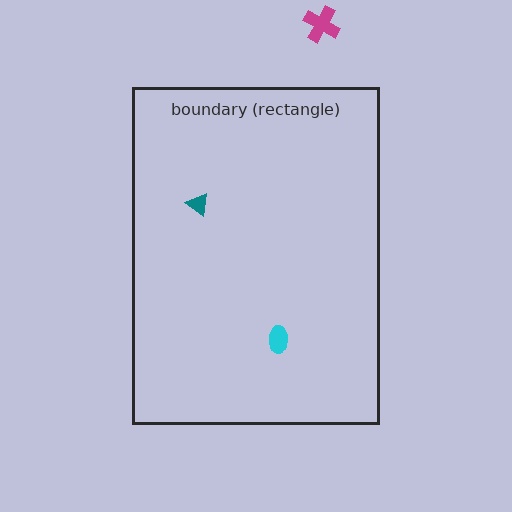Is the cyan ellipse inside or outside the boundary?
Inside.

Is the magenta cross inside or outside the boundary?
Outside.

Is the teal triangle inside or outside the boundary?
Inside.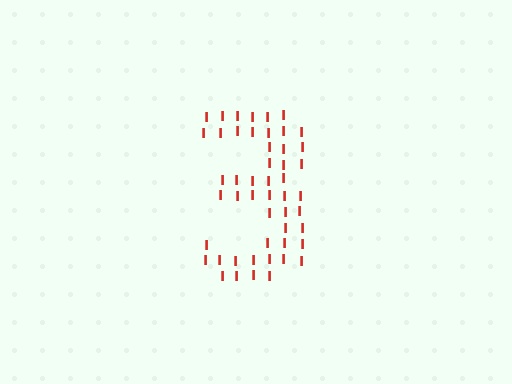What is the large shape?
The large shape is the digit 3.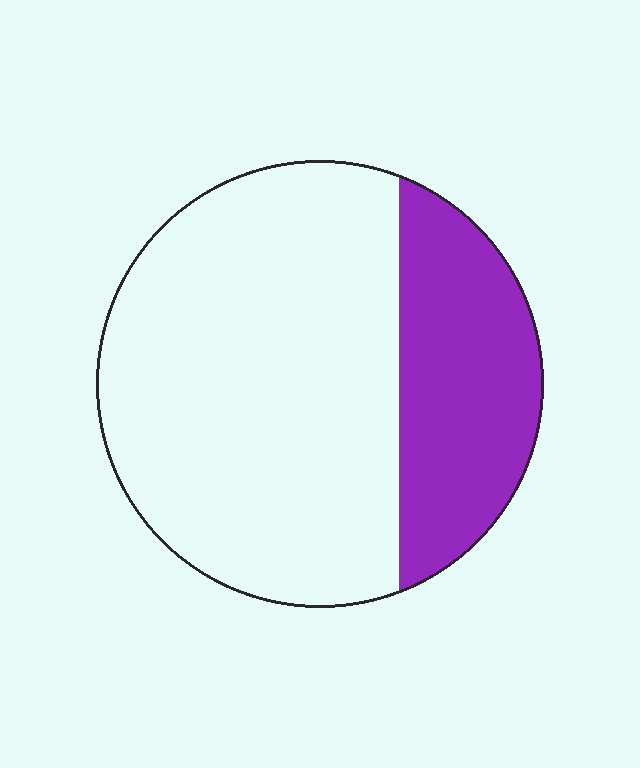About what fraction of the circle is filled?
About one quarter (1/4).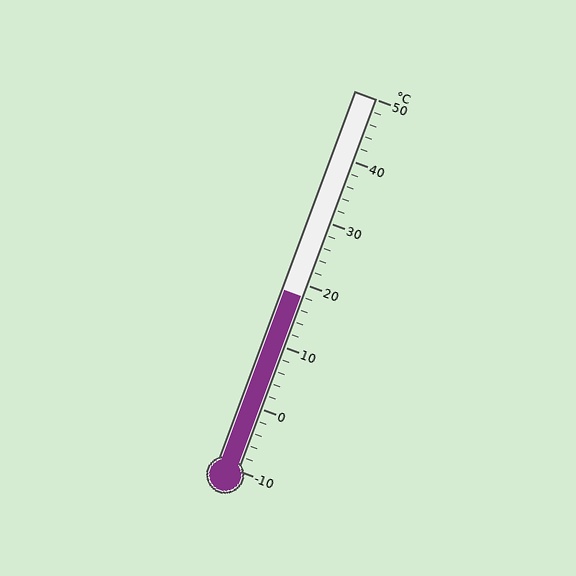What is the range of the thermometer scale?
The thermometer scale ranges from -10°C to 50°C.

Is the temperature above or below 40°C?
The temperature is below 40°C.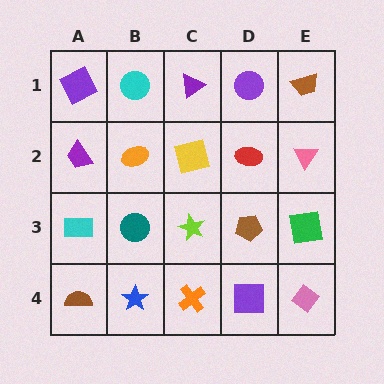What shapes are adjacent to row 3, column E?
A pink triangle (row 2, column E), a pink diamond (row 4, column E), a brown pentagon (row 3, column D).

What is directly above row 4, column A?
A cyan rectangle.